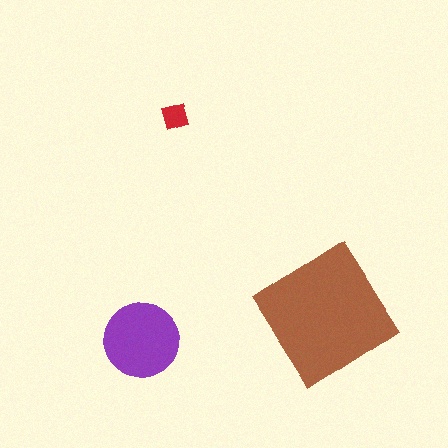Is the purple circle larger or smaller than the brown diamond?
Smaller.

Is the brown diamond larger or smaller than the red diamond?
Larger.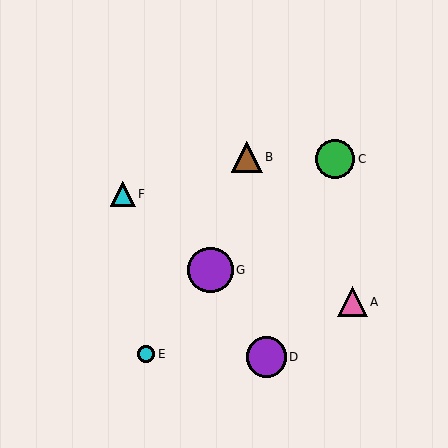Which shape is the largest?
The purple circle (labeled G) is the largest.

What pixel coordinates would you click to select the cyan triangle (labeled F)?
Click at (123, 194) to select the cyan triangle F.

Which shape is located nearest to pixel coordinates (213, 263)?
The purple circle (labeled G) at (210, 270) is nearest to that location.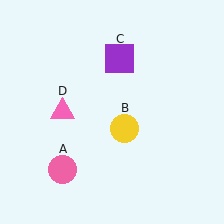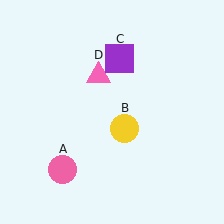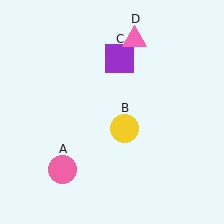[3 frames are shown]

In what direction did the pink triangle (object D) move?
The pink triangle (object D) moved up and to the right.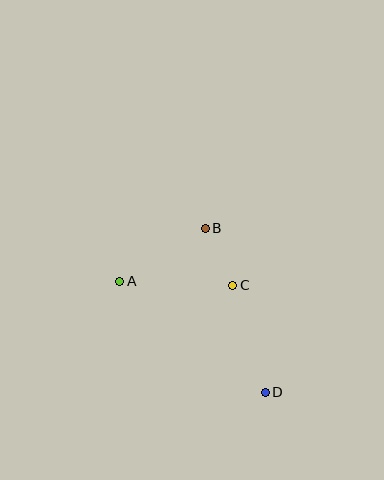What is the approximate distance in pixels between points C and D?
The distance between C and D is approximately 112 pixels.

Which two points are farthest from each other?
Points A and D are farthest from each other.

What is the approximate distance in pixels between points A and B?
The distance between A and B is approximately 100 pixels.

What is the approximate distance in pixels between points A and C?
The distance between A and C is approximately 113 pixels.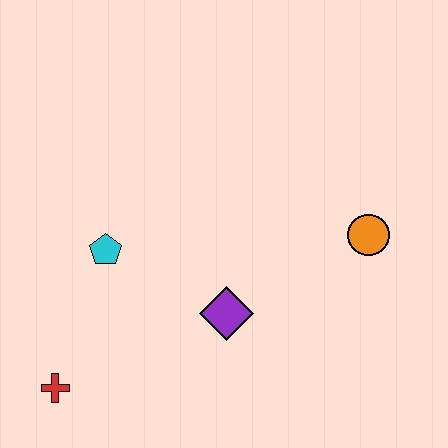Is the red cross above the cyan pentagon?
No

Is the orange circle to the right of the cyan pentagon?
Yes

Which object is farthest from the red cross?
The orange circle is farthest from the red cross.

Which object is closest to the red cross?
The cyan pentagon is closest to the red cross.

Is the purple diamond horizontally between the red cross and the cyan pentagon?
No